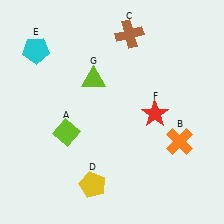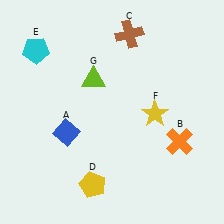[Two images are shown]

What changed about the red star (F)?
In Image 1, F is red. In Image 2, it changed to yellow.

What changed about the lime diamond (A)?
In Image 1, A is lime. In Image 2, it changed to blue.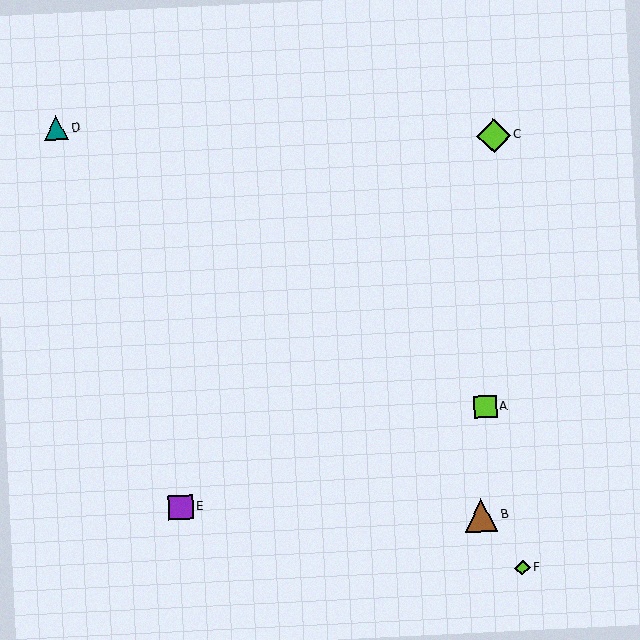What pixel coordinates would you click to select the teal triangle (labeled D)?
Click at (56, 128) to select the teal triangle D.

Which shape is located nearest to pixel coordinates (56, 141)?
The teal triangle (labeled D) at (56, 128) is nearest to that location.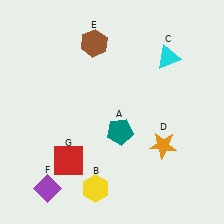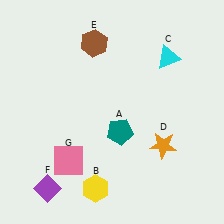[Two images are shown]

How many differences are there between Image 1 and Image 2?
There is 1 difference between the two images.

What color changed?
The square (G) changed from red in Image 1 to pink in Image 2.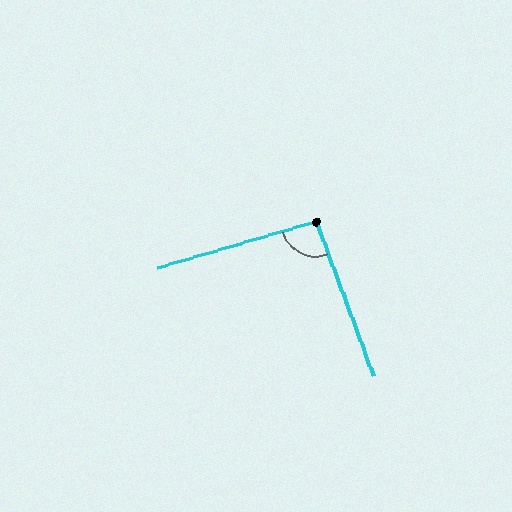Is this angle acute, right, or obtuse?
It is approximately a right angle.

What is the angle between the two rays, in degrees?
Approximately 94 degrees.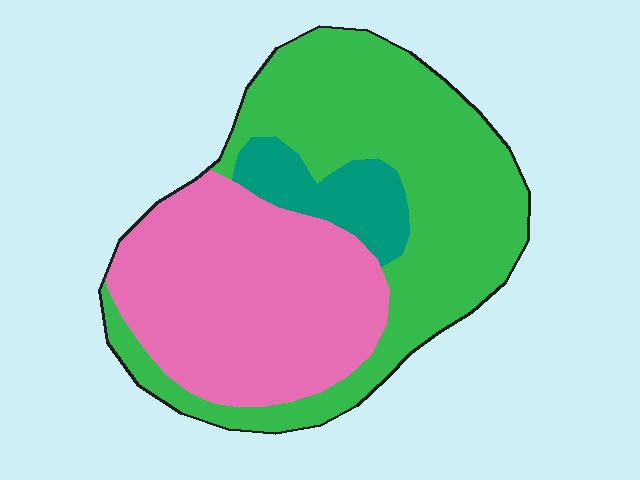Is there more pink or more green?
Green.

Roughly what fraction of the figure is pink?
Pink takes up about two fifths (2/5) of the figure.